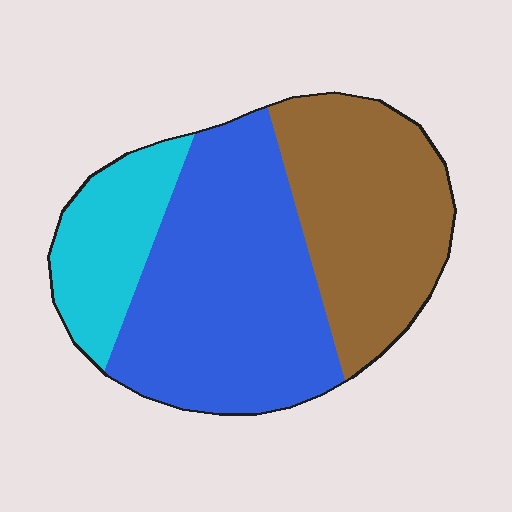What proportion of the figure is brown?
Brown takes up about one third (1/3) of the figure.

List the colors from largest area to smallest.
From largest to smallest: blue, brown, cyan.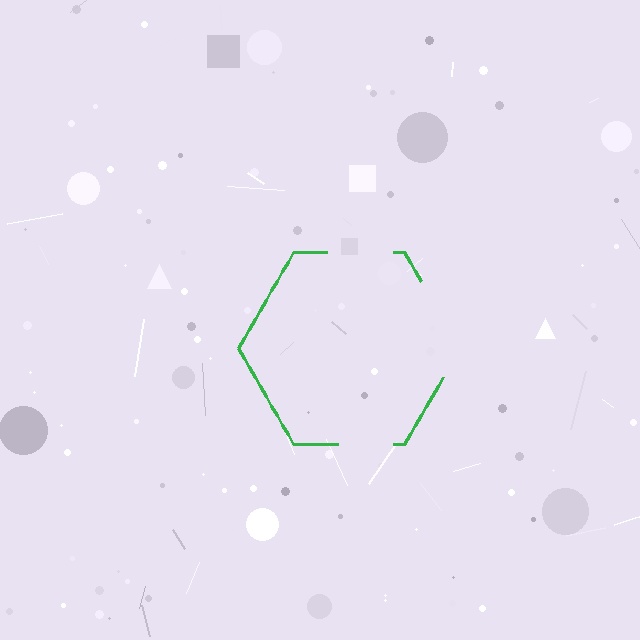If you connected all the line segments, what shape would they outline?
They would outline a hexagon.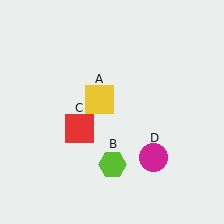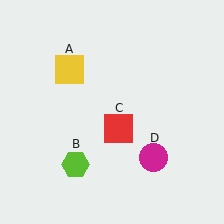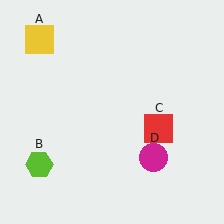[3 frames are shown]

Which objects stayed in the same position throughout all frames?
Magenta circle (object D) remained stationary.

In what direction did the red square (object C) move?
The red square (object C) moved right.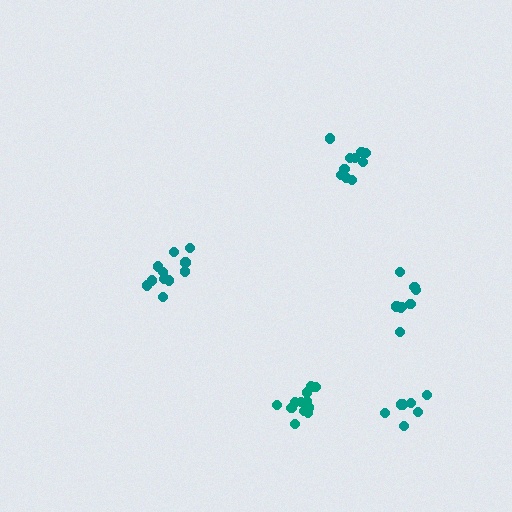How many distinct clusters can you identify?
There are 5 distinct clusters.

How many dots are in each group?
Group 1: 12 dots, Group 2: 11 dots, Group 3: 8 dots, Group 4: 12 dots, Group 5: 7 dots (50 total).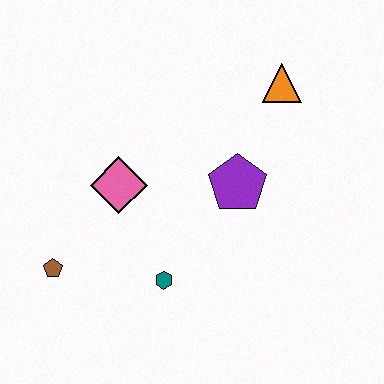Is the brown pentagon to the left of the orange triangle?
Yes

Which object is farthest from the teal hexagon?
The orange triangle is farthest from the teal hexagon.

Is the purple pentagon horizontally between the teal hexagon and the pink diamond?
No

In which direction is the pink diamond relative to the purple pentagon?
The pink diamond is to the left of the purple pentagon.